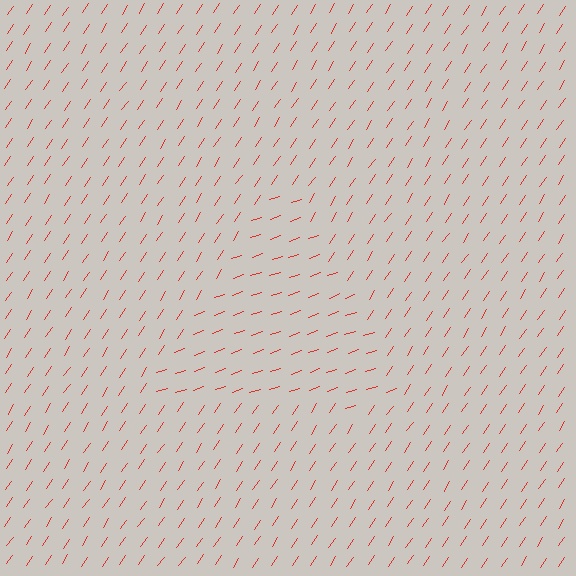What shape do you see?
I see a triangle.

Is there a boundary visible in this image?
Yes, there is a texture boundary formed by a change in line orientation.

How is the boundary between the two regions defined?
The boundary is defined purely by a change in line orientation (approximately 37 degrees difference). All lines are the same color and thickness.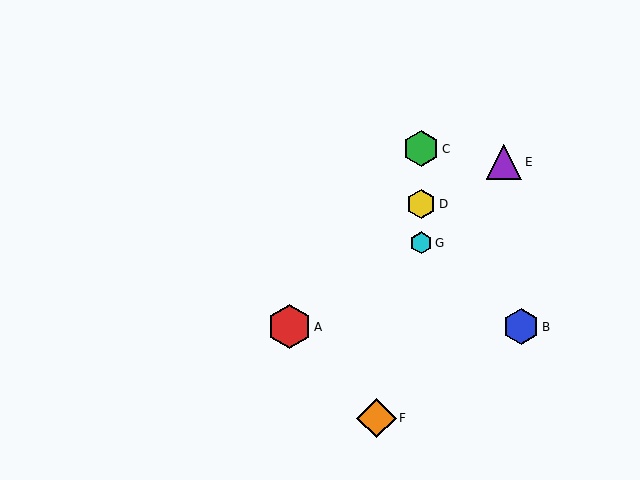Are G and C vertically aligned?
Yes, both are at x≈421.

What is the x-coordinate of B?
Object B is at x≈521.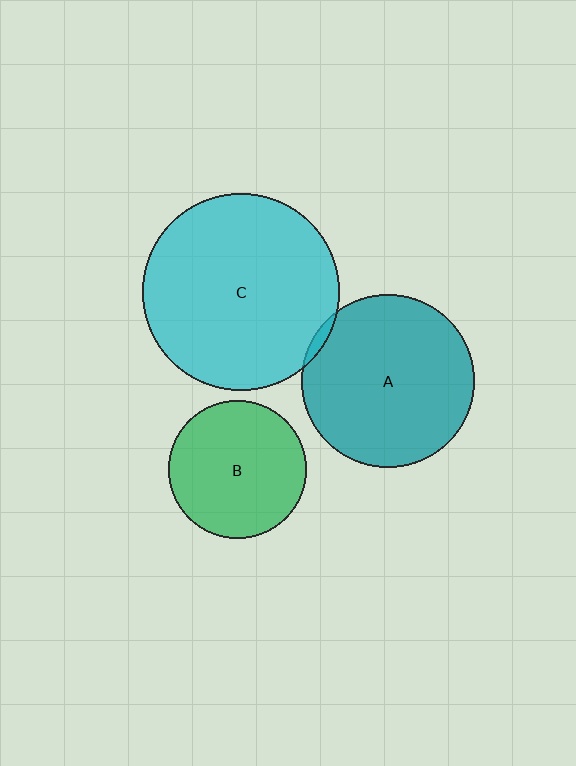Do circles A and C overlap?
Yes.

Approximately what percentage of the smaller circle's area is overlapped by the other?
Approximately 5%.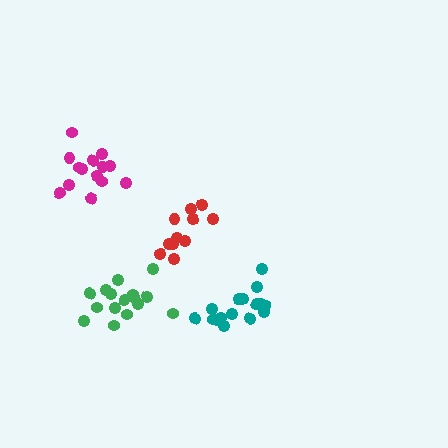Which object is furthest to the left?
The magenta cluster is leftmost.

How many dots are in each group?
Group 1: 11 dots, Group 2: 16 dots, Group 3: 14 dots, Group 4: 16 dots (57 total).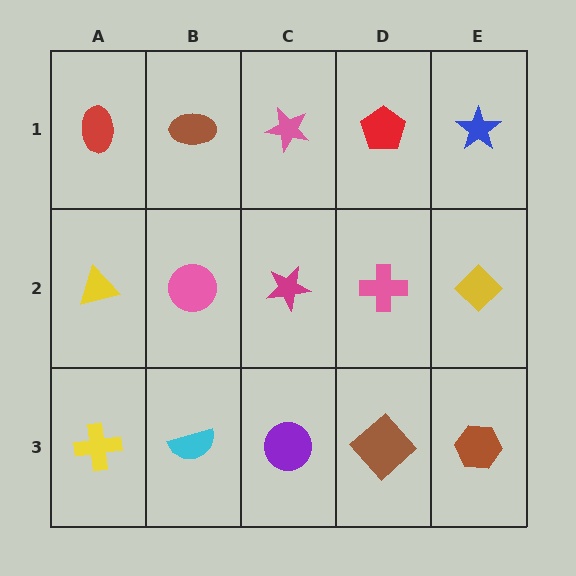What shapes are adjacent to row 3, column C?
A magenta star (row 2, column C), a cyan semicircle (row 3, column B), a brown diamond (row 3, column D).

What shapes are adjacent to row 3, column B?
A pink circle (row 2, column B), a yellow cross (row 3, column A), a purple circle (row 3, column C).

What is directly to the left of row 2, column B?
A yellow triangle.